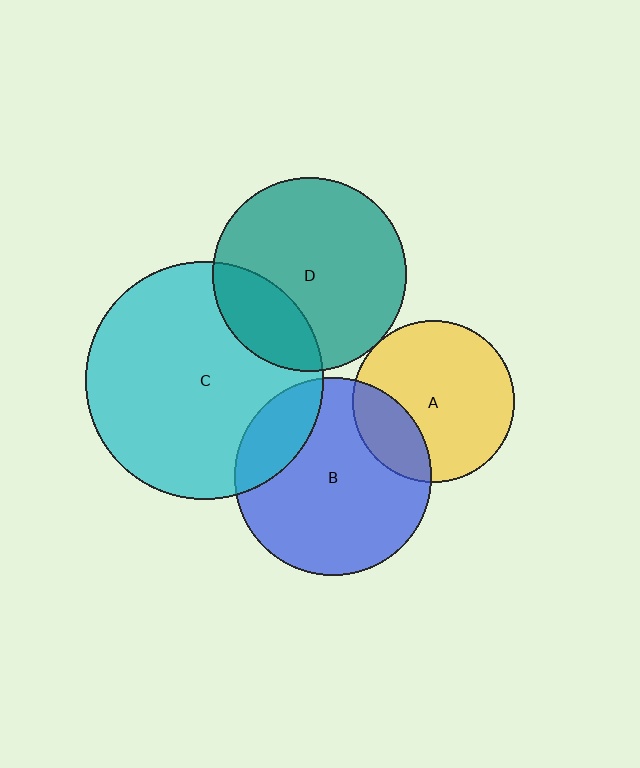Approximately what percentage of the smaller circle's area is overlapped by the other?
Approximately 5%.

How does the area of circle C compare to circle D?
Approximately 1.5 times.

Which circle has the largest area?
Circle C (cyan).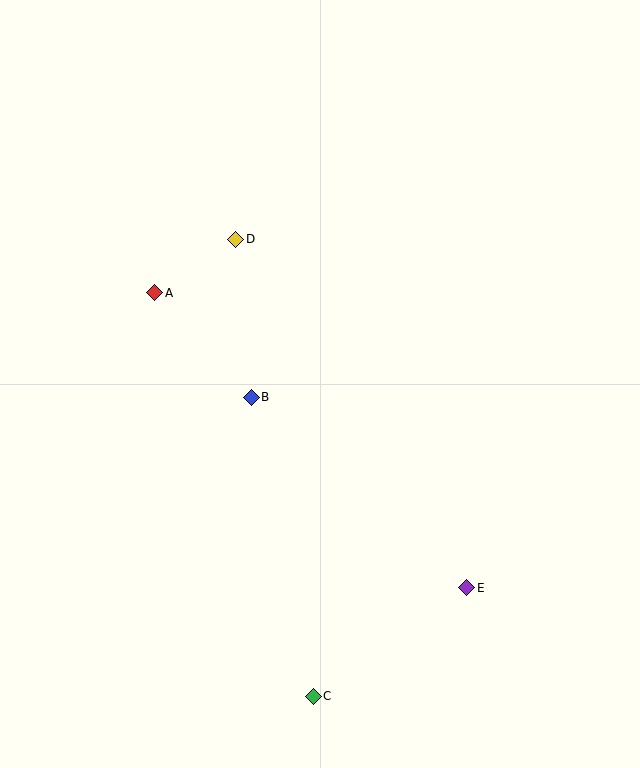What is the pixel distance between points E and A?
The distance between E and A is 429 pixels.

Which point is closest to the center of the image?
Point B at (251, 397) is closest to the center.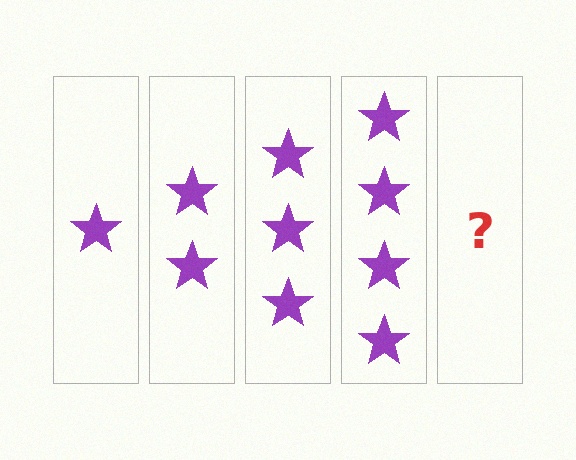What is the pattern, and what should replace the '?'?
The pattern is that each step adds one more star. The '?' should be 5 stars.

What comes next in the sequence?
The next element should be 5 stars.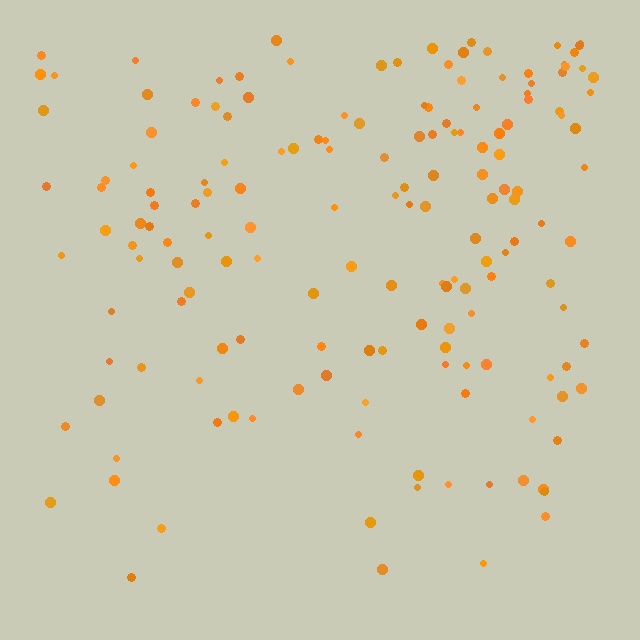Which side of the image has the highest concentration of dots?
The top.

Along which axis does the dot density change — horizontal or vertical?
Vertical.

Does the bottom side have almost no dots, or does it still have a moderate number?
Still a moderate number, just noticeably fewer than the top.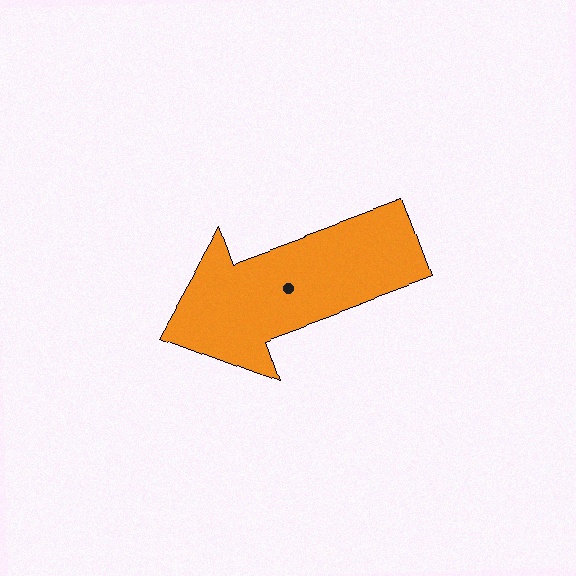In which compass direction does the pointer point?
West.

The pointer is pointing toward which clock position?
Roughly 8 o'clock.